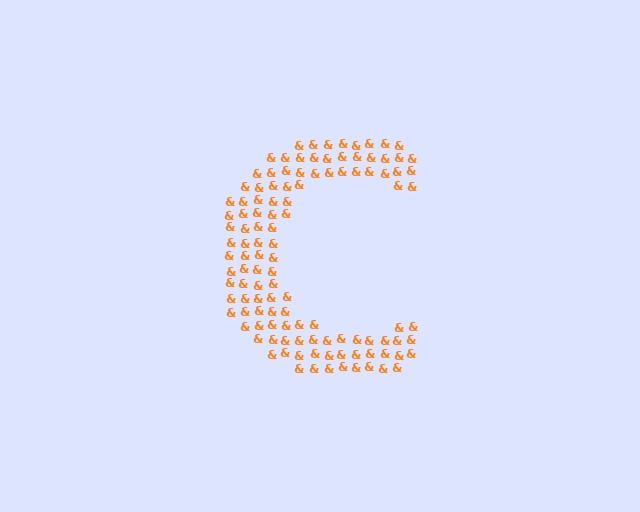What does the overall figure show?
The overall figure shows the letter C.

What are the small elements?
The small elements are ampersands.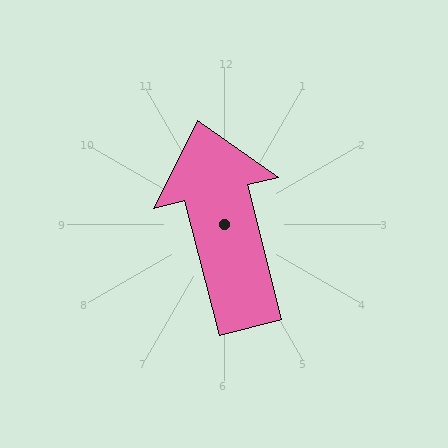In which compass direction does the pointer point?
North.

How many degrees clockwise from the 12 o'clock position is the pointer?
Approximately 346 degrees.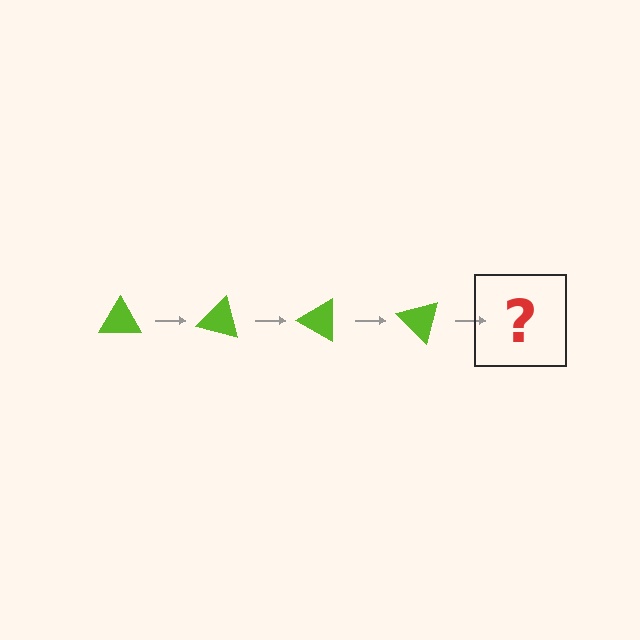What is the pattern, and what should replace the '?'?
The pattern is that the triangle rotates 15 degrees each step. The '?' should be a lime triangle rotated 60 degrees.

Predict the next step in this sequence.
The next step is a lime triangle rotated 60 degrees.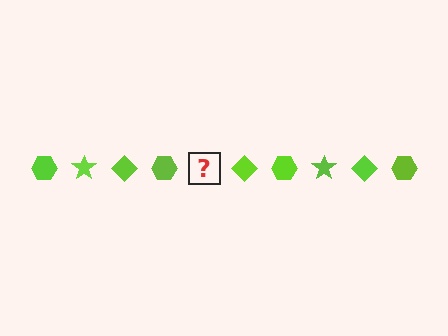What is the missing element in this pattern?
The missing element is a lime star.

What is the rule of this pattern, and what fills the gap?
The rule is that the pattern cycles through hexagon, star, diamond shapes in lime. The gap should be filled with a lime star.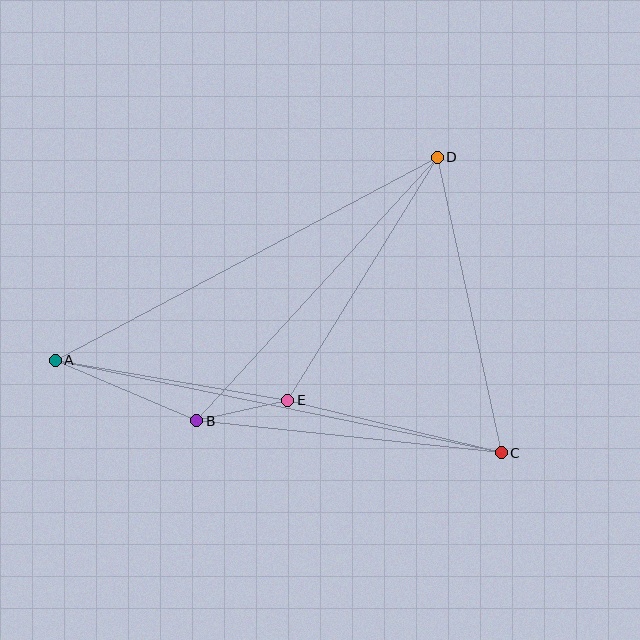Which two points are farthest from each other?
Points A and C are farthest from each other.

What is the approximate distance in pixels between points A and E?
The distance between A and E is approximately 236 pixels.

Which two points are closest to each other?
Points B and E are closest to each other.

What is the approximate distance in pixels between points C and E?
The distance between C and E is approximately 220 pixels.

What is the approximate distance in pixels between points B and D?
The distance between B and D is approximately 357 pixels.